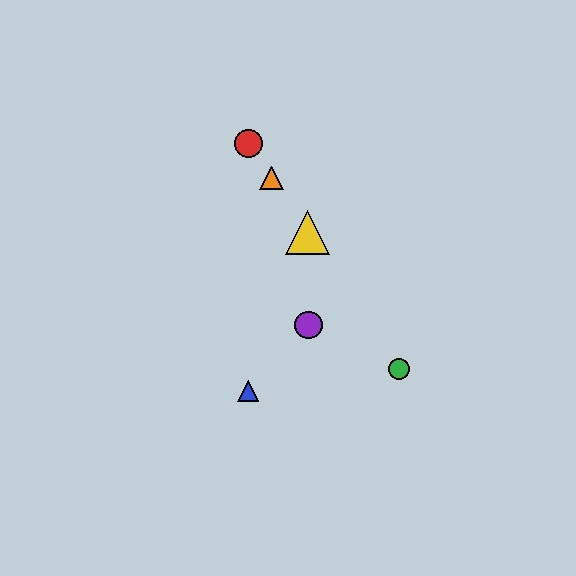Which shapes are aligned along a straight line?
The red circle, the green circle, the yellow triangle, the orange triangle are aligned along a straight line.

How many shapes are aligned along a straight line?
4 shapes (the red circle, the green circle, the yellow triangle, the orange triangle) are aligned along a straight line.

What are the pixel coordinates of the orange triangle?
The orange triangle is at (271, 178).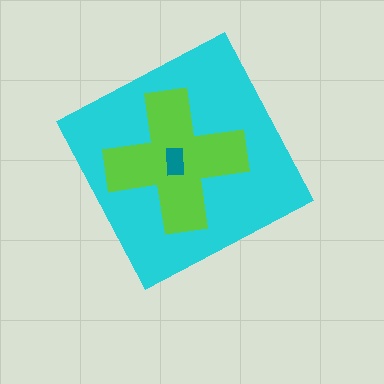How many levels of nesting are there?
3.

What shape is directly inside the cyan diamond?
The lime cross.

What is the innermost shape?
The teal rectangle.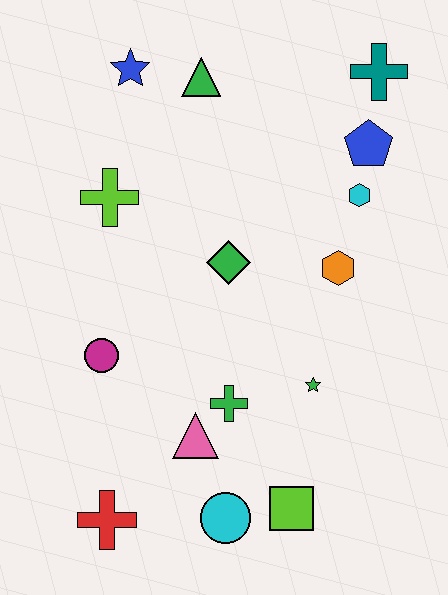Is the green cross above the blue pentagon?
No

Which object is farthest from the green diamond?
The red cross is farthest from the green diamond.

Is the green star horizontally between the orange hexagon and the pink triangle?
Yes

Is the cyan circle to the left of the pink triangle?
No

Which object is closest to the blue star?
The green triangle is closest to the blue star.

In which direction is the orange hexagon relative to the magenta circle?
The orange hexagon is to the right of the magenta circle.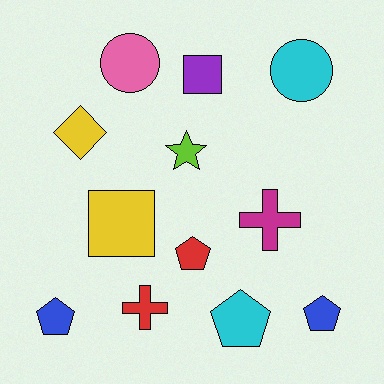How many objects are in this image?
There are 12 objects.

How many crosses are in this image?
There are 2 crosses.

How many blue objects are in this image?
There are 2 blue objects.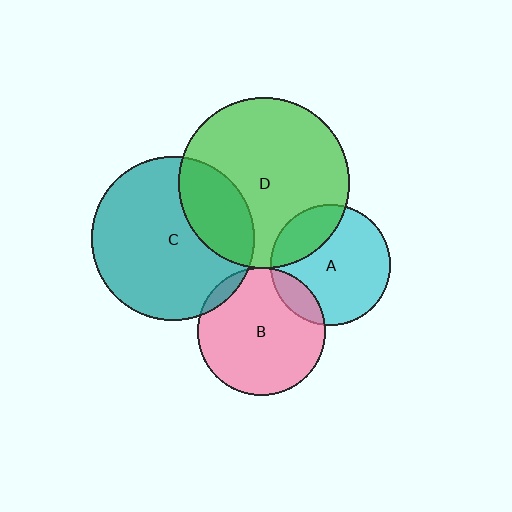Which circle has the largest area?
Circle D (green).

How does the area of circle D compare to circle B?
Approximately 1.8 times.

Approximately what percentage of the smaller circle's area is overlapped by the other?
Approximately 25%.